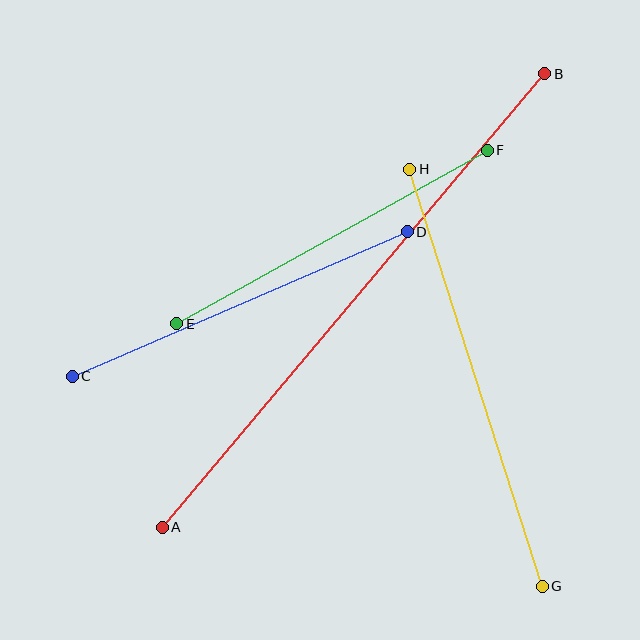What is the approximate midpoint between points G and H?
The midpoint is at approximately (476, 378) pixels.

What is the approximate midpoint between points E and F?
The midpoint is at approximately (332, 237) pixels.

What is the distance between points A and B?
The distance is approximately 593 pixels.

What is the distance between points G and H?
The distance is approximately 437 pixels.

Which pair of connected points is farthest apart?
Points A and B are farthest apart.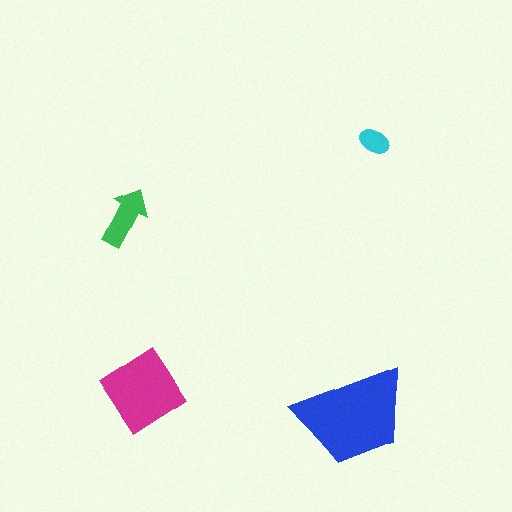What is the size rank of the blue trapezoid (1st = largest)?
1st.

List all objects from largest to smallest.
The blue trapezoid, the magenta diamond, the green arrow, the cyan ellipse.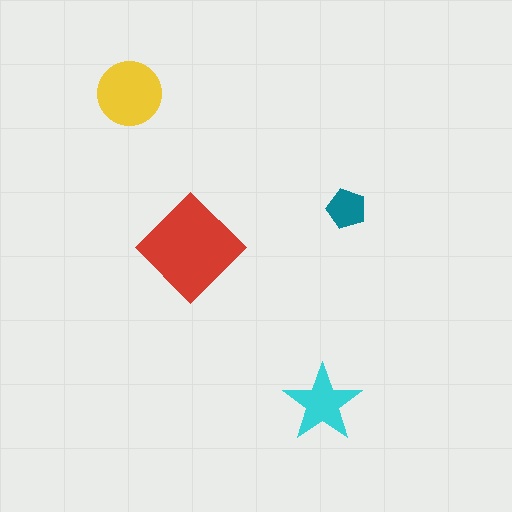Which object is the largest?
The red diamond.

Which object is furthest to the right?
The teal pentagon is rightmost.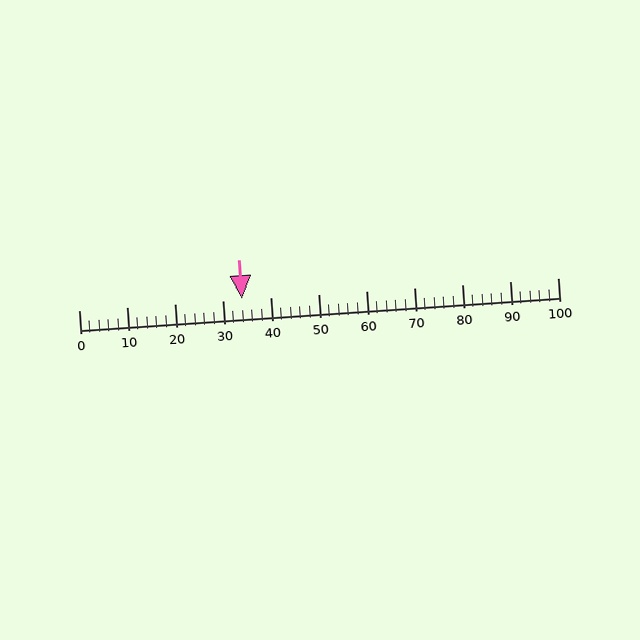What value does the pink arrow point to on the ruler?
The pink arrow points to approximately 34.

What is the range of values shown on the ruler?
The ruler shows values from 0 to 100.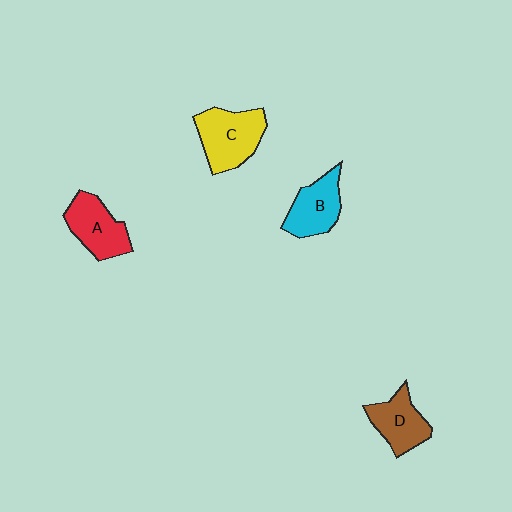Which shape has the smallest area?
Shape D (brown).